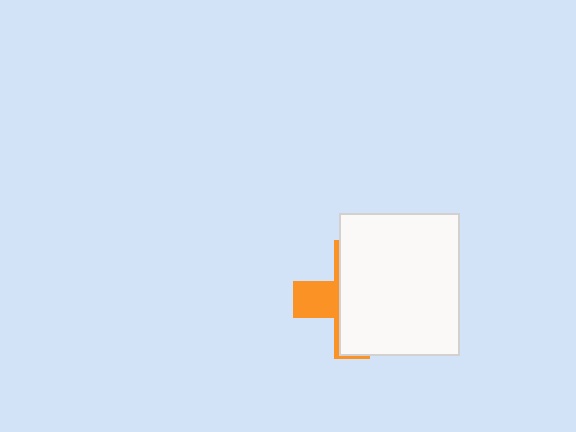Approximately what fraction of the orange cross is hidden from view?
Roughly 69% of the orange cross is hidden behind the white rectangle.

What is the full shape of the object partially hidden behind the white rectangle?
The partially hidden object is an orange cross.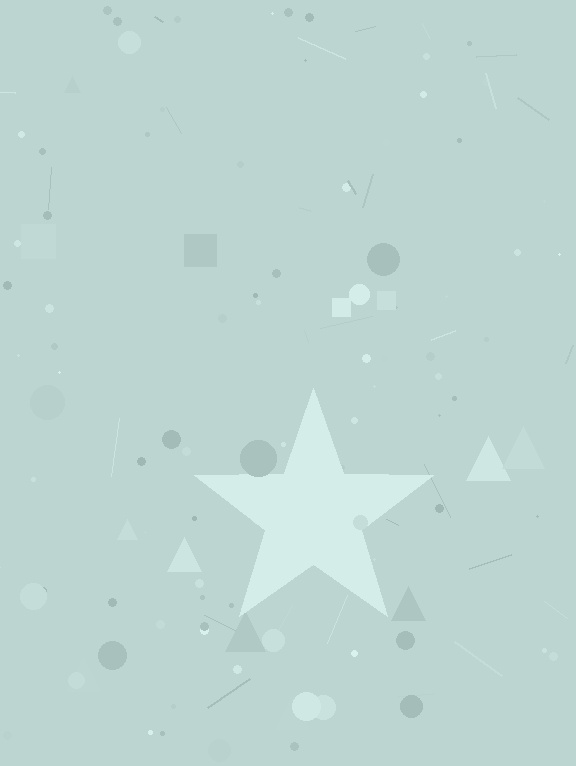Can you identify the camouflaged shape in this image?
The camouflaged shape is a star.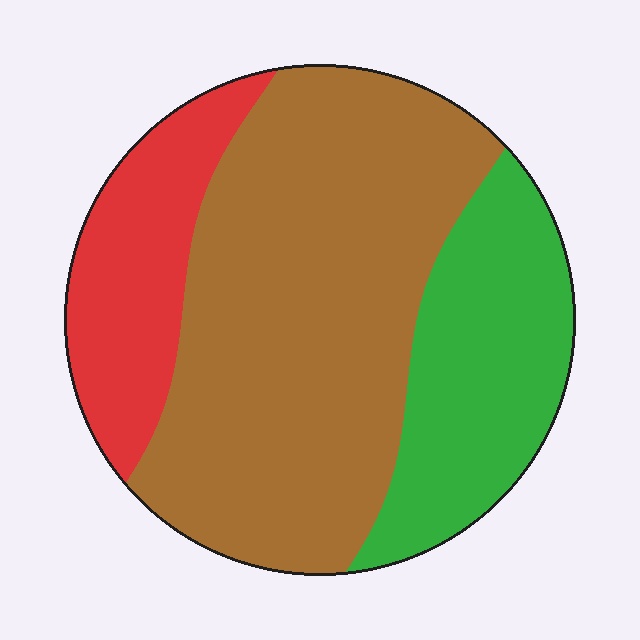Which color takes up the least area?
Red, at roughly 20%.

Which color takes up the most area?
Brown, at roughly 55%.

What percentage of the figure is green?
Green takes up about one quarter (1/4) of the figure.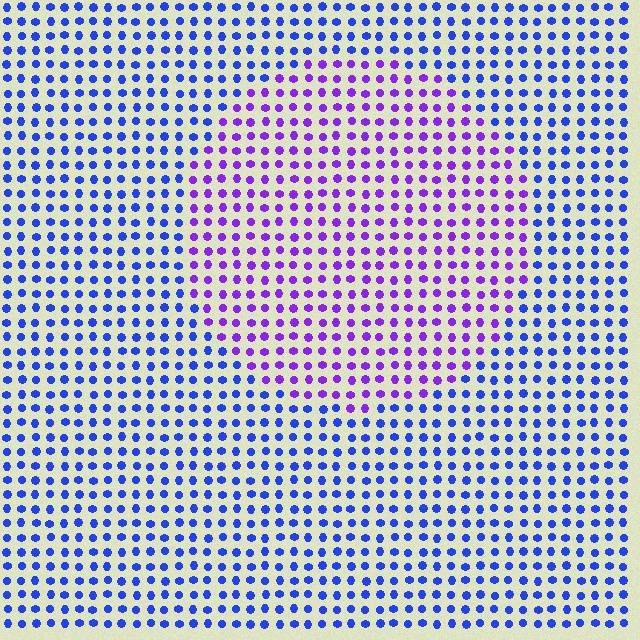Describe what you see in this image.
The image is filled with small blue elements in a uniform arrangement. A circle-shaped region is visible where the elements are tinted to a slightly different hue, forming a subtle color boundary.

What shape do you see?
I see a circle.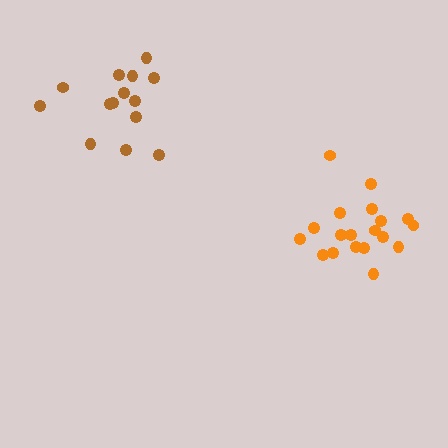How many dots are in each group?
Group 1: 14 dots, Group 2: 19 dots (33 total).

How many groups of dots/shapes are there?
There are 2 groups.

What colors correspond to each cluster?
The clusters are colored: brown, orange.